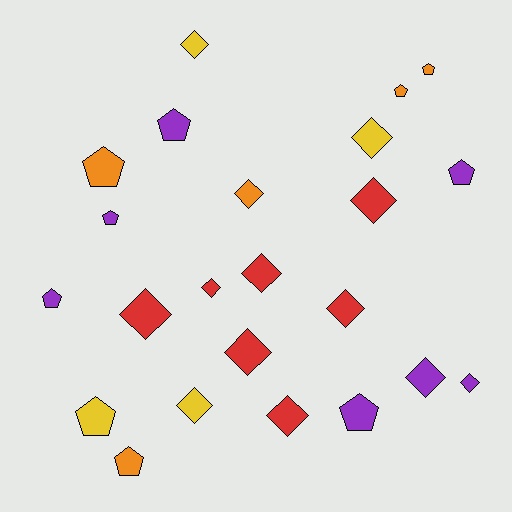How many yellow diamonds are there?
There are 3 yellow diamonds.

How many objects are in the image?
There are 23 objects.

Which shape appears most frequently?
Diamond, with 13 objects.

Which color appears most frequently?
Purple, with 7 objects.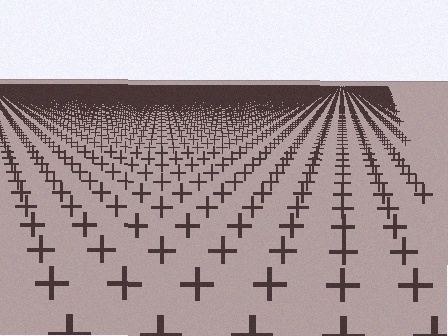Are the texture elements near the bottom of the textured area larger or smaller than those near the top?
Larger. Near the bottom, elements are closer to the viewer and appear at a bigger on-screen size.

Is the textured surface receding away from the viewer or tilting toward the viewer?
The surface is receding away from the viewer. Texture elements get smaller and denser toward the top.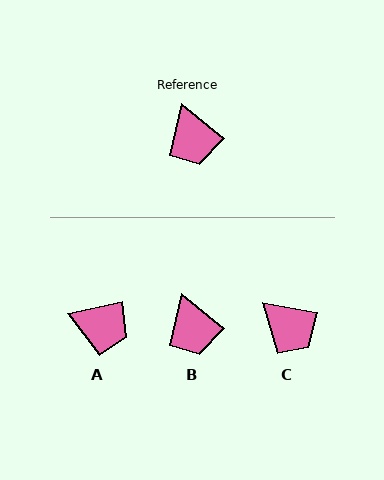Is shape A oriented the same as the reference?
No, it is off by about 51 degrees.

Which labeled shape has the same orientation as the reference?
B.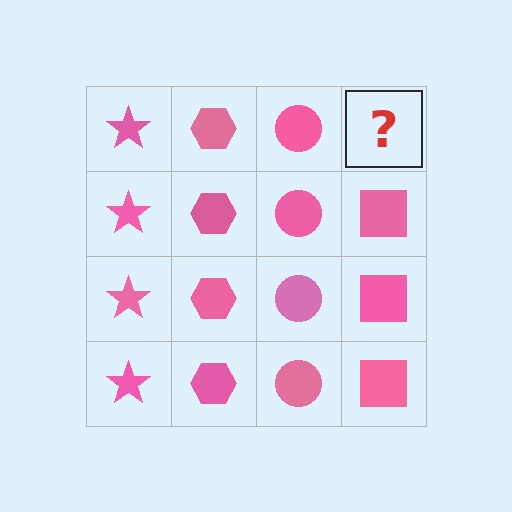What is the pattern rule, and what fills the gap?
The rule is that each column has a consistent shape. The gap should be filled with a pink square.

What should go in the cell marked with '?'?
The missing cell should contain a pink square.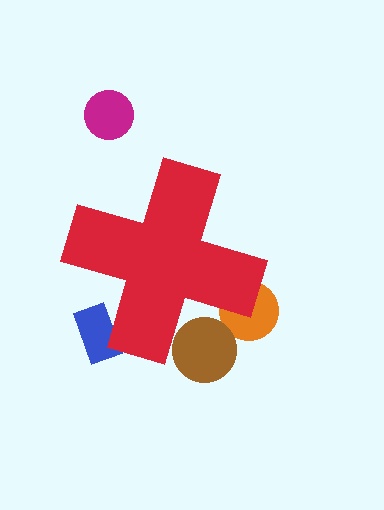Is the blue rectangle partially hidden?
Yes, the blue rectangle is partially hidden behind the red cross.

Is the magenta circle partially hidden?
No, the magenta circle is fully visible.